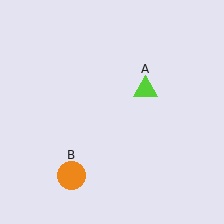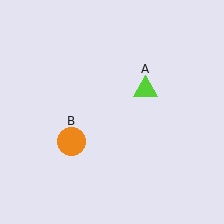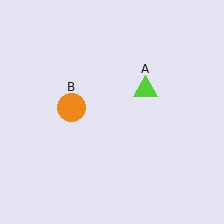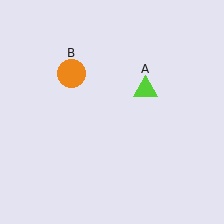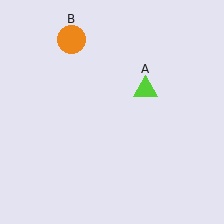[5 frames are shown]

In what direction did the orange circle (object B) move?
The orange circle (object B) moved up.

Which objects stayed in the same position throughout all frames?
Lime triangle (object A) remained stationary.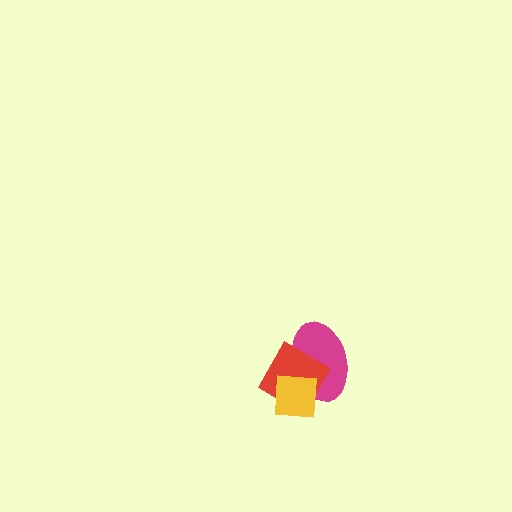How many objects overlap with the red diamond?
2 objects overlap with the red diamond.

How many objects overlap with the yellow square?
2 objects overlap with the yellow square.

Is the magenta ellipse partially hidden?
Yes, it is partially covered by another shape.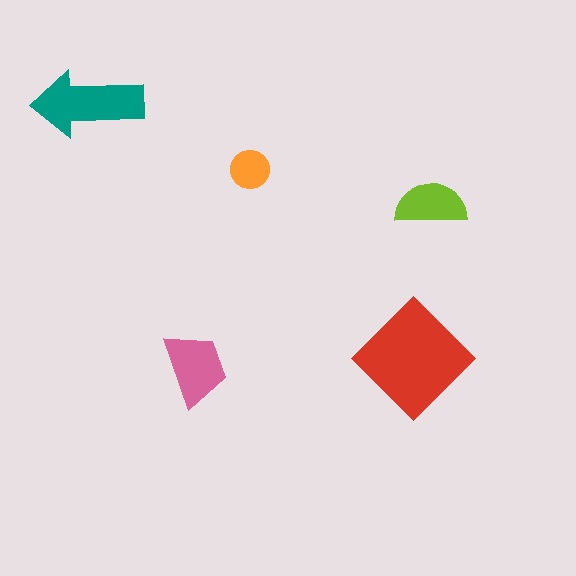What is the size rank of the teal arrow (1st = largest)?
2nd.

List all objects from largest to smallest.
The red diamond, the teal arrow, the pink trapezoid, the lime semicircle, the orange circle.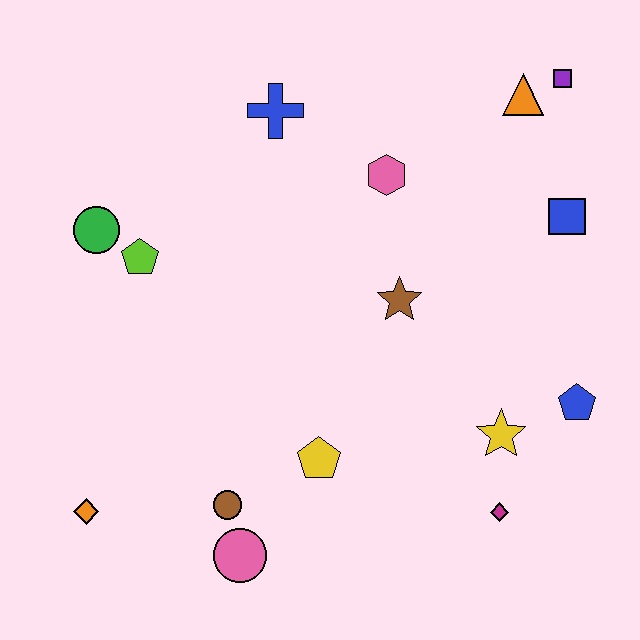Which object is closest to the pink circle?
The brown circle is closest to the pink circle.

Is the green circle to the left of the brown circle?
Yes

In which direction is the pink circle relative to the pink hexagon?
The pink circle is below the pink hexagon.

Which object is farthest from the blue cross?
The magenta diamond is farthest from the blue cross.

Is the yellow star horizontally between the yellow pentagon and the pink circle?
No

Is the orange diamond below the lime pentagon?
Yes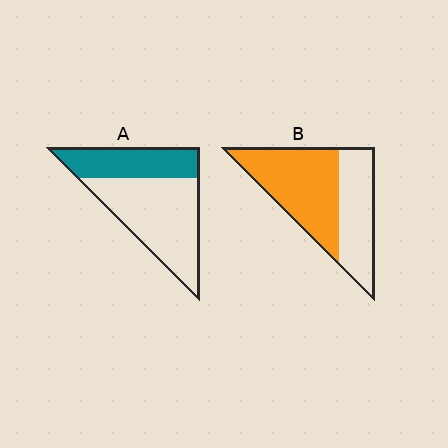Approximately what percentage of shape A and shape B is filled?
A is approximately 35% and B is approximately 60%.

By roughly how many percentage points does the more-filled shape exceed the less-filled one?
By roughly 25 percentage points (B over A).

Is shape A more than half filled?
No.